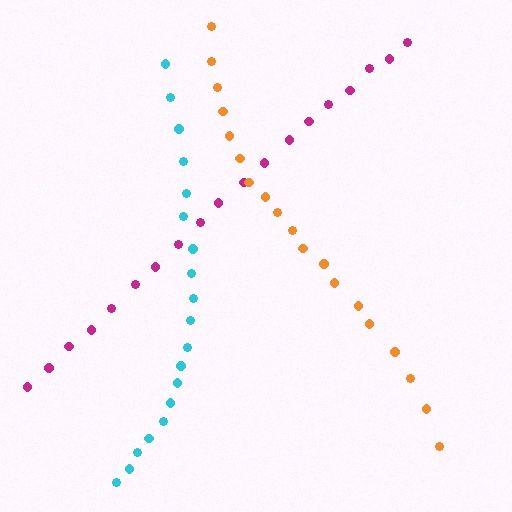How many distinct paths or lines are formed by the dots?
There are 3 distinct paths.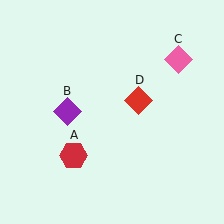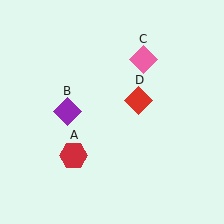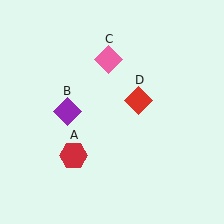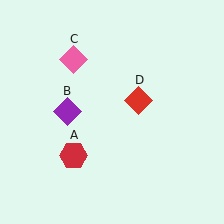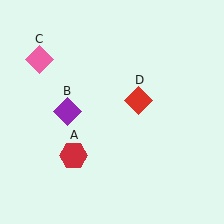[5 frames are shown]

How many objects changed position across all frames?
1 object changed position: pink diamond (object C).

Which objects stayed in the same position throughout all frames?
Red hexagon (object A) and purple diamond (object B) and red diamond (object D) remained stationary.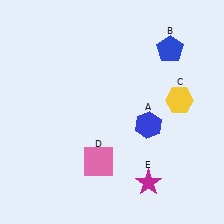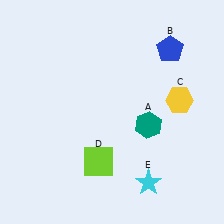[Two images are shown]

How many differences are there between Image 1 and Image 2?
There are 3 differences between the two images.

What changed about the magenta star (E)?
In Image 1, E is magenta. In Image 2, it changed to cyan.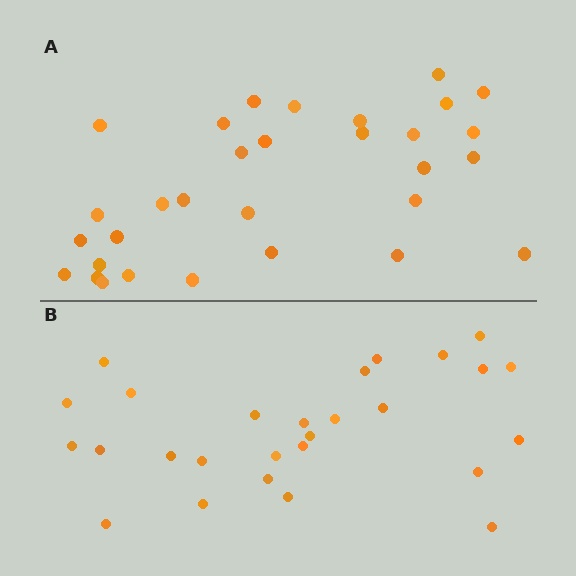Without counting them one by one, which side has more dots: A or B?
Region A (the top region) has more dots.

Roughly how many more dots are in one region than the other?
Region A has about 4 more dots than region B.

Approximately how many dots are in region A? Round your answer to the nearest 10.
About 30 dots. (The exact count is 31, which rounds to 30.)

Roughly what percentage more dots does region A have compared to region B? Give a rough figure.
About 15% more.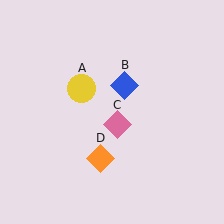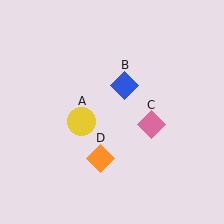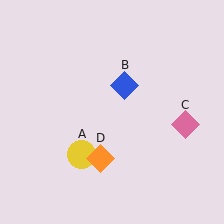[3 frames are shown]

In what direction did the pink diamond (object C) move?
The pink diamond (object C) moved right.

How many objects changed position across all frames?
2 objects changed position: yellow circle (object A), pink diamond (object C).